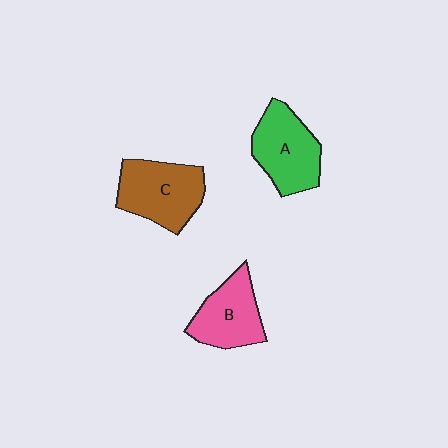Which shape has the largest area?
Shape C (brown).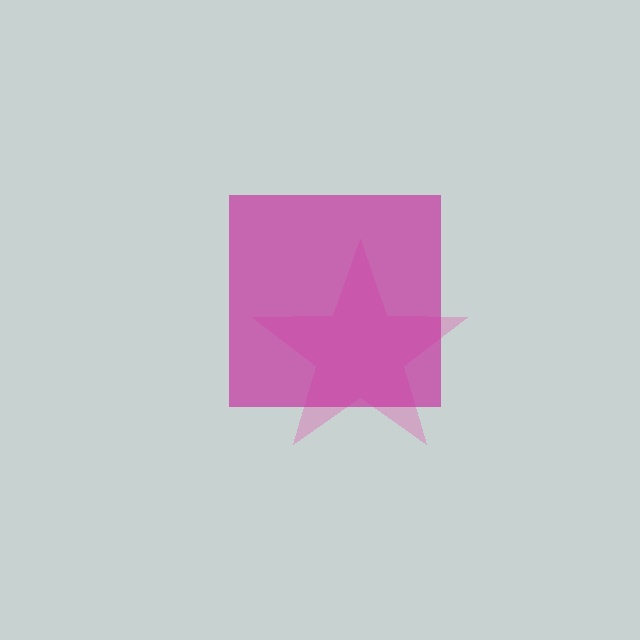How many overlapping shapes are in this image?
There are 2 overlapping shapes in the image.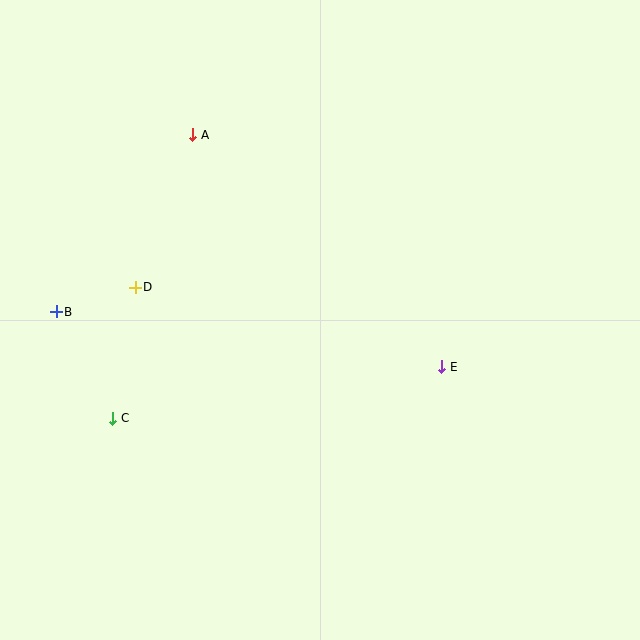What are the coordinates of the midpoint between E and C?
The midpoint between E and C is at (277, 392).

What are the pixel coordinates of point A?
Point A is at (193, 135).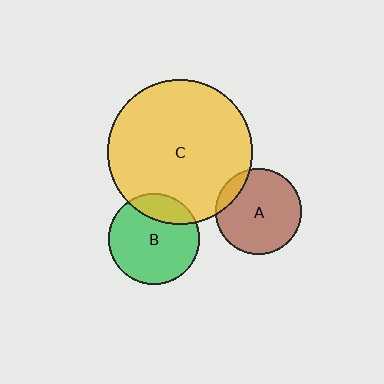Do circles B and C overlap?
Yes.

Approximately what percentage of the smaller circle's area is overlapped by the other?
Approximately 20%.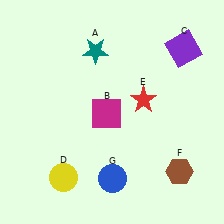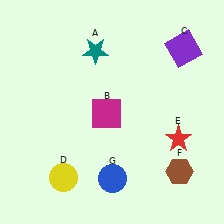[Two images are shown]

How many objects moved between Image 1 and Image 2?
1 object moved between the two images.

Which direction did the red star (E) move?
The red star (E) moved down.